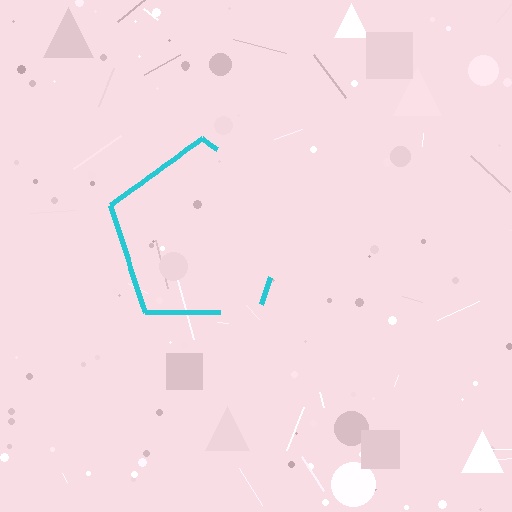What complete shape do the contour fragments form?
The contour fragments form a pentagon.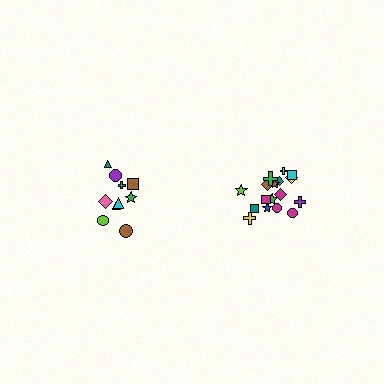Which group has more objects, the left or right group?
The right group.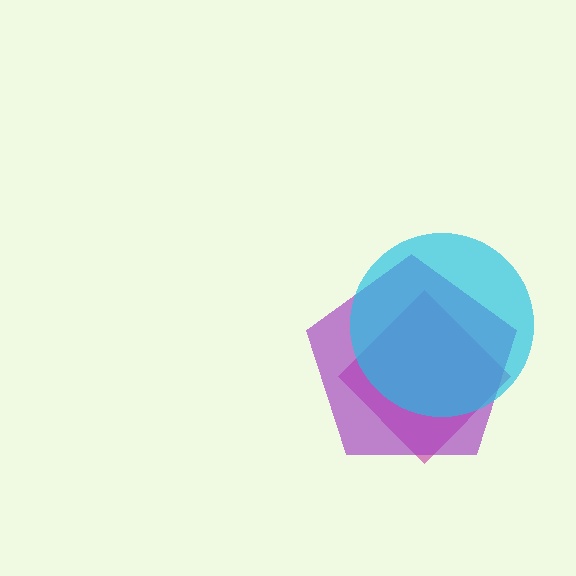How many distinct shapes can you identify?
There are 3 distinct shapes: a magenta diamond, a purple pentagon, a cyan circle.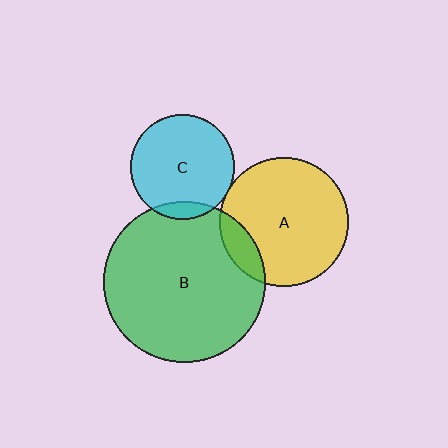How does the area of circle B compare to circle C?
Approximately 2.4 times.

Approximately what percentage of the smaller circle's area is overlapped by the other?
Approximately 10%.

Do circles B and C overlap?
Yes.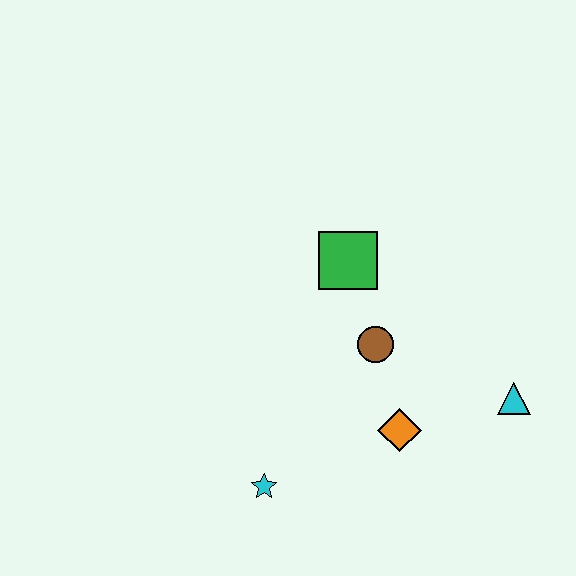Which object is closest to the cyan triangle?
The orange diamond is closest to the cyan triangle.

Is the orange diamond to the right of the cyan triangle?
No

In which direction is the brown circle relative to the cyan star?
The brown circle is above the cyan star.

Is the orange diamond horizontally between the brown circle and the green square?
No